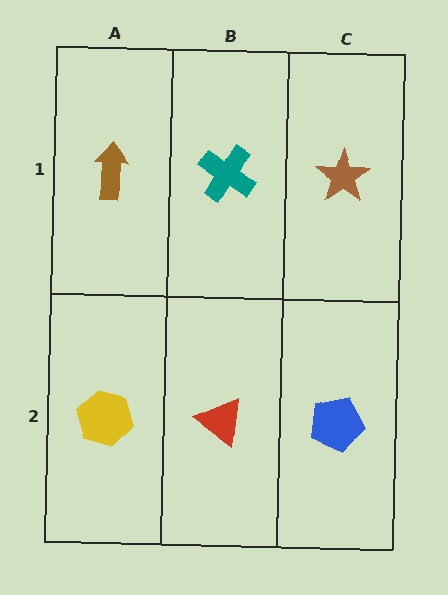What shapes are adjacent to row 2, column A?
A brown arrow (row 1, column A), a red triangle (row 2, column B).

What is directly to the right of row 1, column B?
A brown star.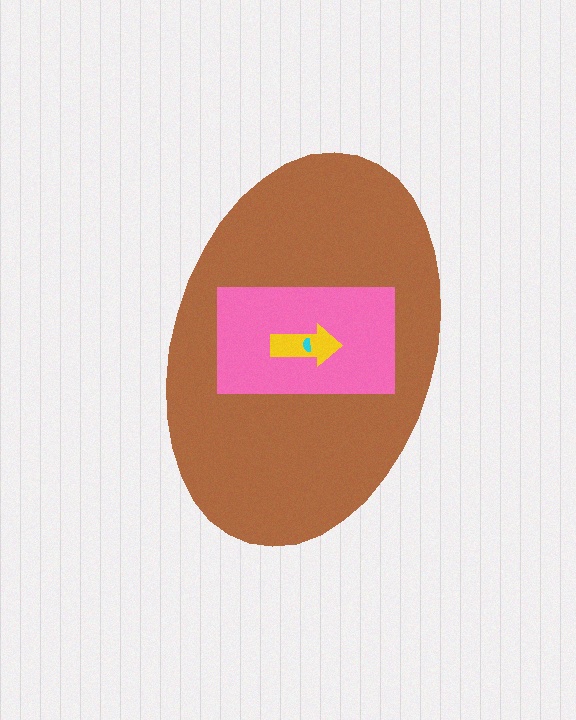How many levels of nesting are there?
4.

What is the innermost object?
The cyan semicircle.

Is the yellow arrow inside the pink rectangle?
Yes.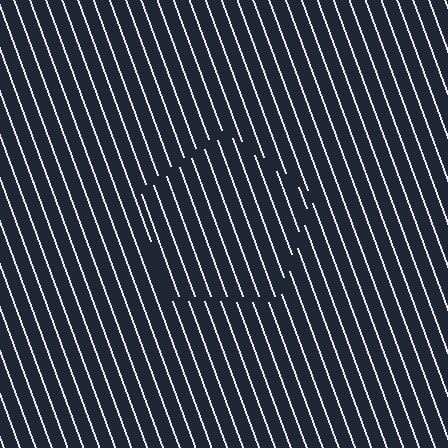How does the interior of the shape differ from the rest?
The interior of the shape contains the same grating, shifted by half a period — the contour is defined by the phase discontinuity where line-ends from the inner and outer gratings abut.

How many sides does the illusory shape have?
5 sides — the line-ends trace a pentagon.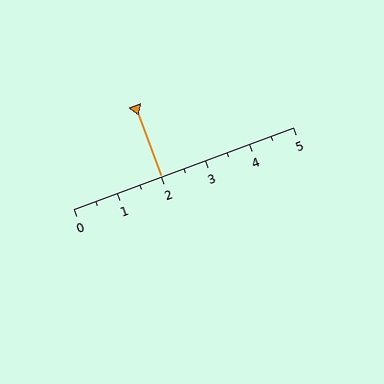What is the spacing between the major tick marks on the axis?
The major ticks are spaced 1 apart.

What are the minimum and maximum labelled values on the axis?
The axis runs from 0 to 5.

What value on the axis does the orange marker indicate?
The marker indicates approximately 2.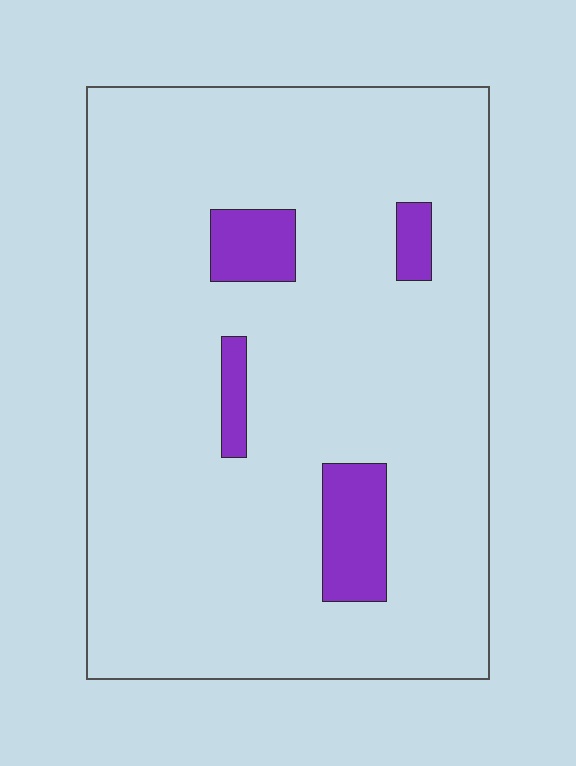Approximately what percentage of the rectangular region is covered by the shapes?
Approximately 10%.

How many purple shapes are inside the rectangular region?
4.